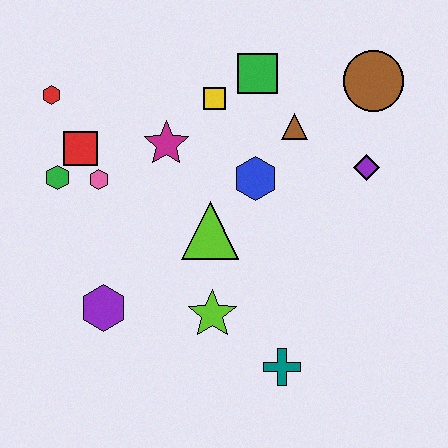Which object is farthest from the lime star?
The brown circle is farthest from the lime star.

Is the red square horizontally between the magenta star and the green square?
No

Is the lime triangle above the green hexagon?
No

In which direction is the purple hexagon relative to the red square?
The purple hexagon is below the red square.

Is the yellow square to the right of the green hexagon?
Yes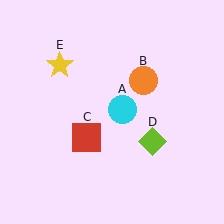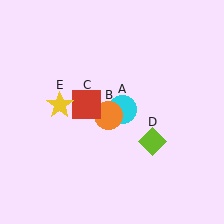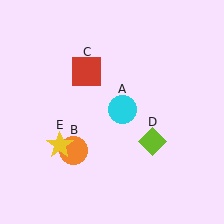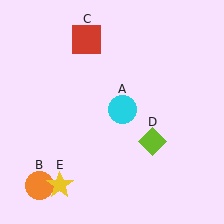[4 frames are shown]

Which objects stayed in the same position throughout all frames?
Cyan circle (object A) and lime diamond (object D) remained stationary.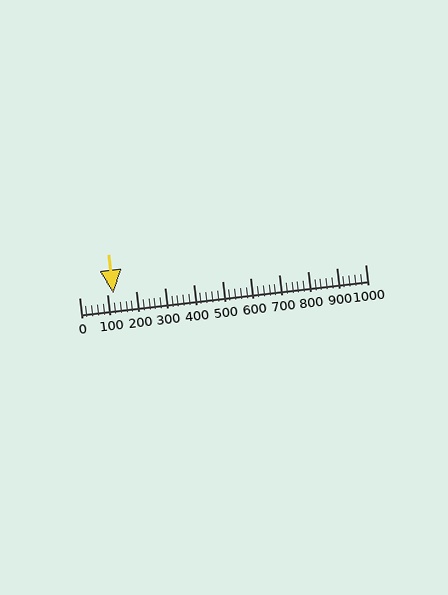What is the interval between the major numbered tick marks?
The major tick marks are spaced 100 units apart.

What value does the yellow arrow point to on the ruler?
The yellow arrow points to approximately 120.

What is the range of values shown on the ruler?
The ruler shows values from 0 to 1000.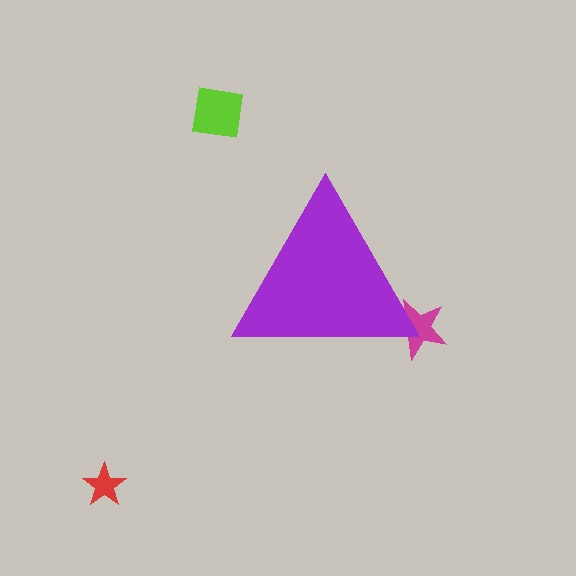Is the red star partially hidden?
No, the red star is fully visible.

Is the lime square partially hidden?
No, the lime square is fully visible.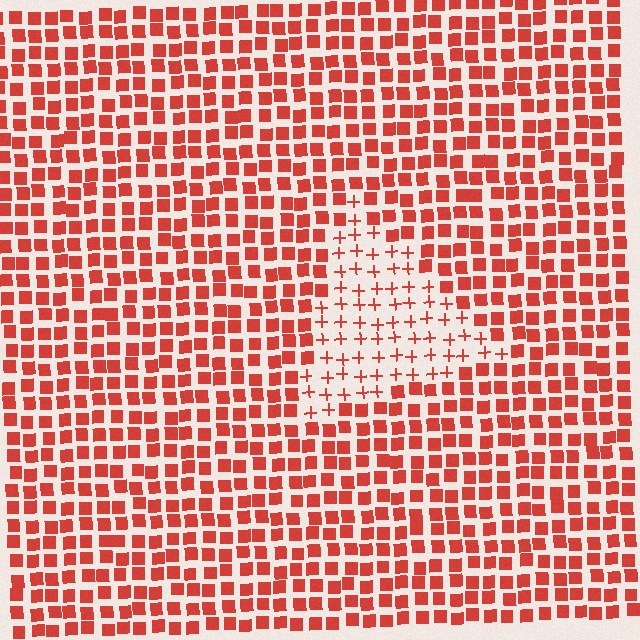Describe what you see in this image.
The image is filled with small red elements arranged in a uniform grid. A triangle-shaped region contains plus signs, while the surrounding area contains squares. The boundary is defined purely by the change in element shape.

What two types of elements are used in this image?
The image uses plus signs inside the triangle region and squares outside it.